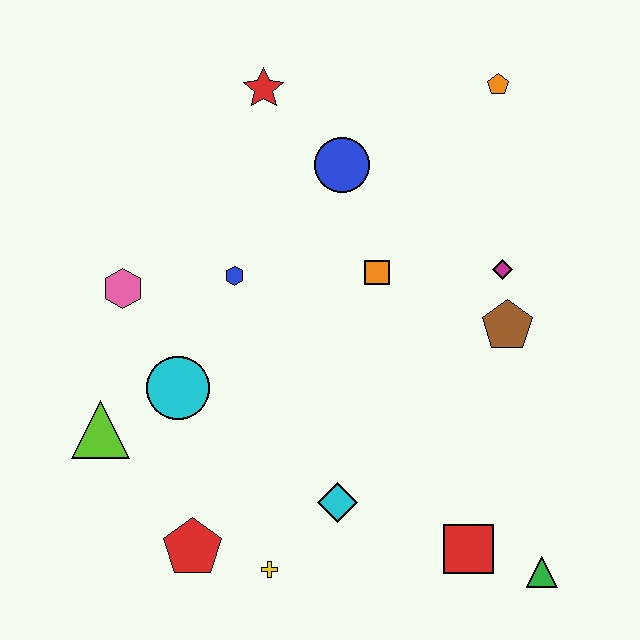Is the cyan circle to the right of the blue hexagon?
No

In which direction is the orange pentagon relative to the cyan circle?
The orange pentagon is to the right of the cyan circle.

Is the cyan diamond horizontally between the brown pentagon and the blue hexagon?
Yes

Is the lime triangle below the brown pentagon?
Yes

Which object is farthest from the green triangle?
The red star is farthest from the green triangle.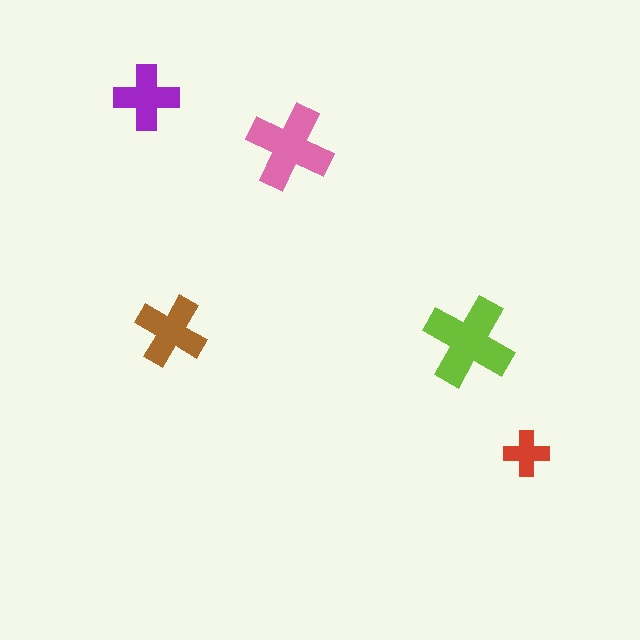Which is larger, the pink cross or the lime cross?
The lime one.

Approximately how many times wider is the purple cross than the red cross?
About 1.5 times wider.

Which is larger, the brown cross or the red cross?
The brown one.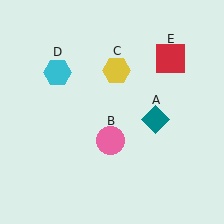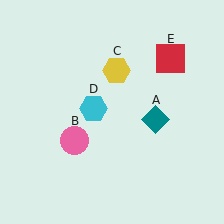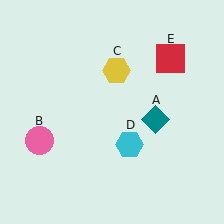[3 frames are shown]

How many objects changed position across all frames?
2 objects changed position: pink circle (object B), cyan hexagon (object D).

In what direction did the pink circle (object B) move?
The pink circle (object B) moved left.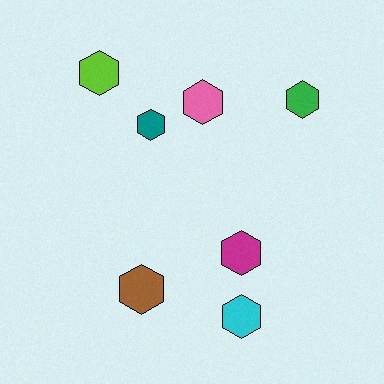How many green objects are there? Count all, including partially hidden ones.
There is 1 green object.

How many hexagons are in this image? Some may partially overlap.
There are 7 hexagons.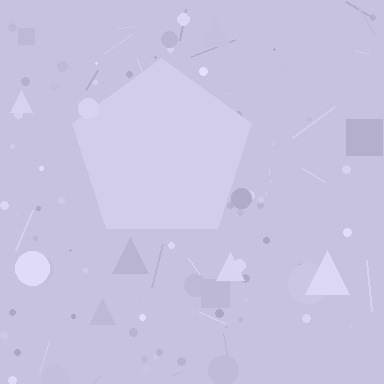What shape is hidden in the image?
A pentagon is hidden in the image.